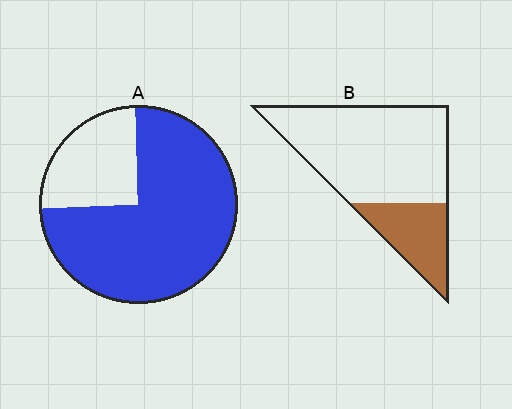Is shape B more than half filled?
No.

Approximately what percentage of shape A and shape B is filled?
A is approximately 75% and B is approximately 25%.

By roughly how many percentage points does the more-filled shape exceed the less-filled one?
By roughly 50 percentage points (A over B).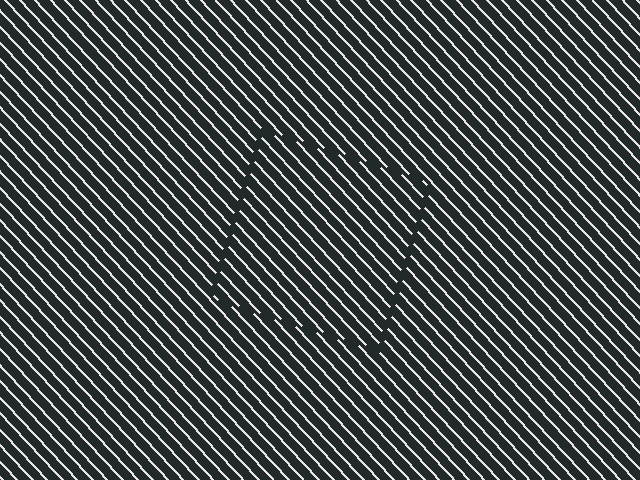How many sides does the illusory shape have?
4 sides — the line-ends trace a square.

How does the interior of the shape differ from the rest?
The interior of the shape contains the same grating, shifted by half a period — the contour is defined by the phase discontinuity where line-ends from the inner and outer gratings abut.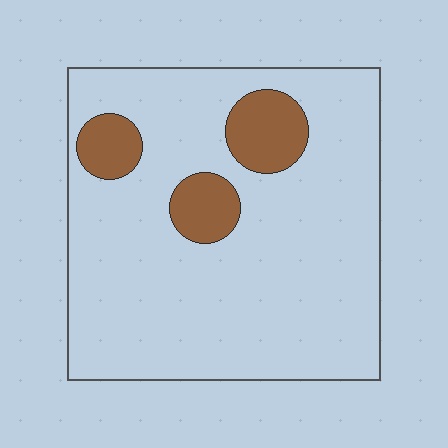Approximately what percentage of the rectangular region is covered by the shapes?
Approximately 15%.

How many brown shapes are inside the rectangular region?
3.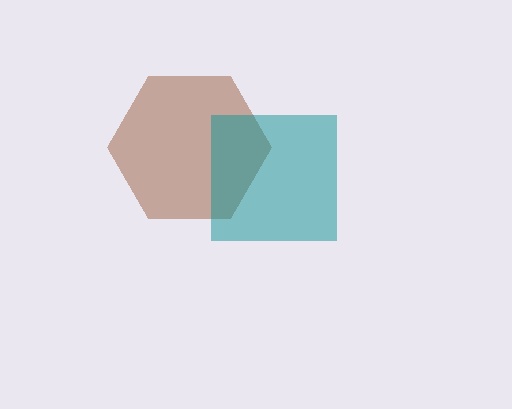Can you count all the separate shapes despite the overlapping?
Yes, there are 2 separate shapes.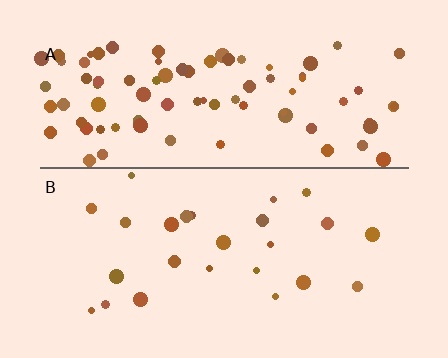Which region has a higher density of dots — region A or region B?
A (the top).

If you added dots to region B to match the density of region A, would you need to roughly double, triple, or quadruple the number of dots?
Approximately triple.